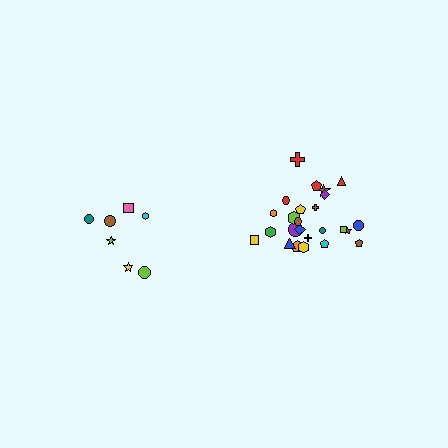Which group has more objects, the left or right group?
The right group.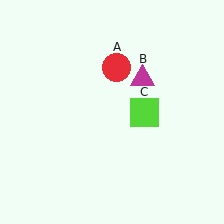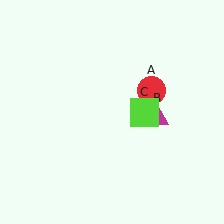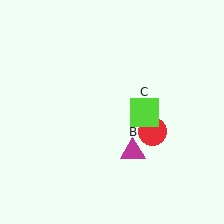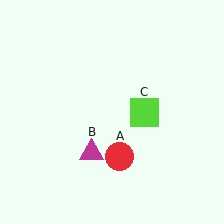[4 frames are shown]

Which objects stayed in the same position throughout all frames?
Lime square (object C) remained stationary.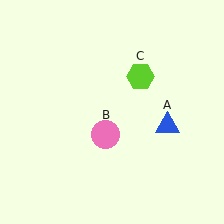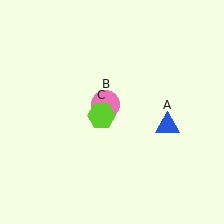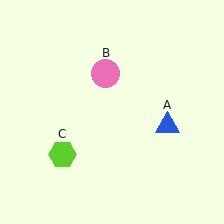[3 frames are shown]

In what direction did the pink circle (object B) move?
The pink circle (object B) moved up.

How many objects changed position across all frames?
2 objects changed position: pink circle (object B), lime hexagon (object C).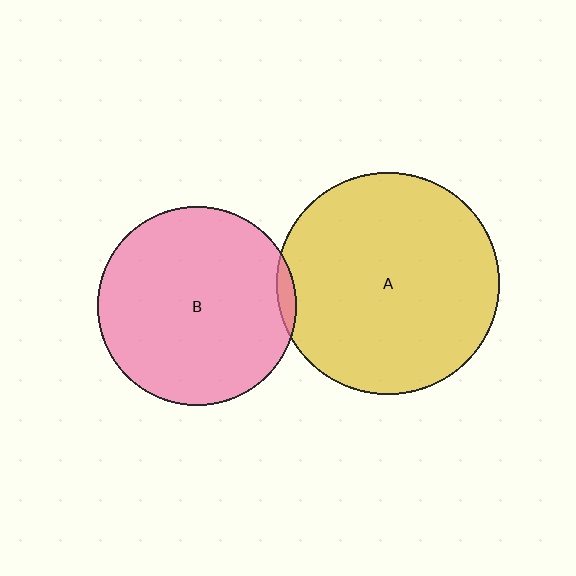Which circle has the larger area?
Circle A (yellow).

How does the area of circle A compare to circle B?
Approximately 1.3 times.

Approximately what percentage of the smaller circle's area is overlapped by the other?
Approximately 5%.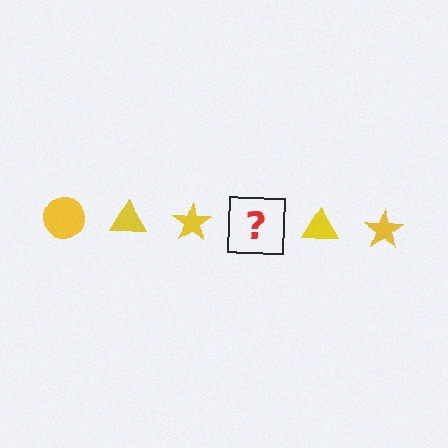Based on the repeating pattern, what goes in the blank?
The blank should be a yellow circle.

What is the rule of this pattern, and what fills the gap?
The rule is that the pattern cycles through circle, triangle, star shapes in yellow. The gap should be filled with a yellow circle.